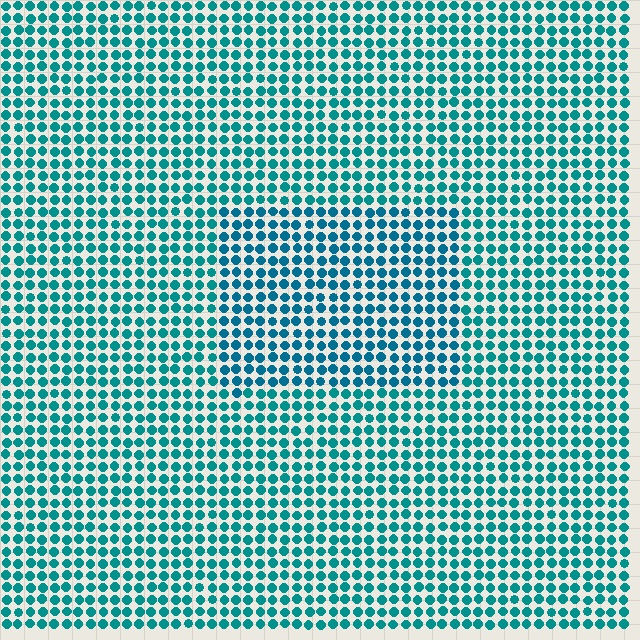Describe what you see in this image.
The image is filled with small teal elements in a uniform arrangement. A rectangle-shaped region is visible where the elements are tinted to a slightly different hue, forming a subtle color boundary.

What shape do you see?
I see a rectangle.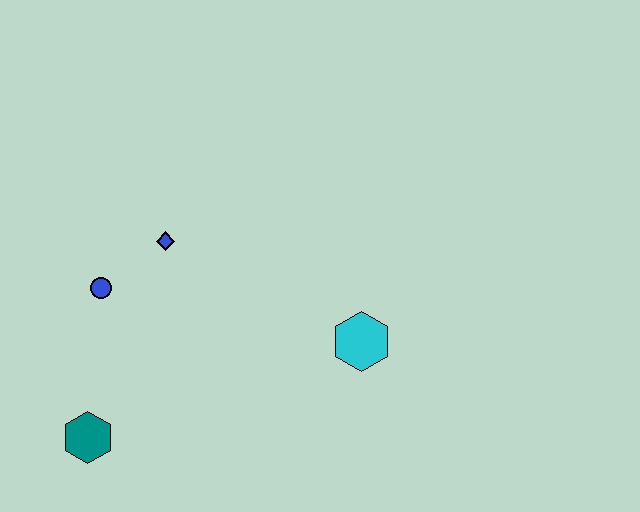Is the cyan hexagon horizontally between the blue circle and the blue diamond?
No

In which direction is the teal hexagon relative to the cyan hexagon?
The teal hexagon is to the left of the cyan hexagon.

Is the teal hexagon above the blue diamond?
No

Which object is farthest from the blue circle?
The cyan hexagon is farthest from the blue circle.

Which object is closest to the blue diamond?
The blue circle is closest to the blue diamond.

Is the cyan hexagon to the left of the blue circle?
No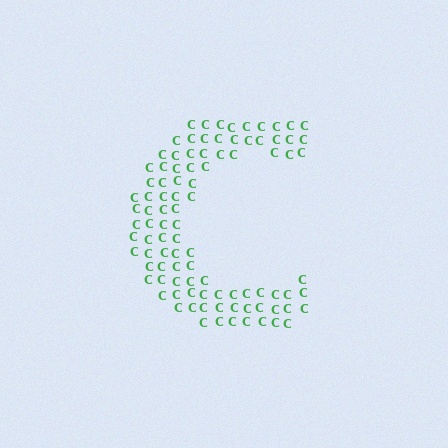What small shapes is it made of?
It is made of small letter C's.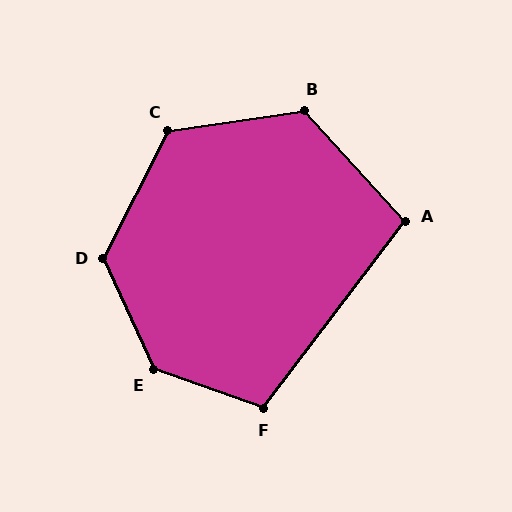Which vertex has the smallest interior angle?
A, at approximately 101 degrees.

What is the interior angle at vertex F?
Approximately 107 degrees (obtuse).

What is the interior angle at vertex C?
Approximately 125 degrees (obtuse).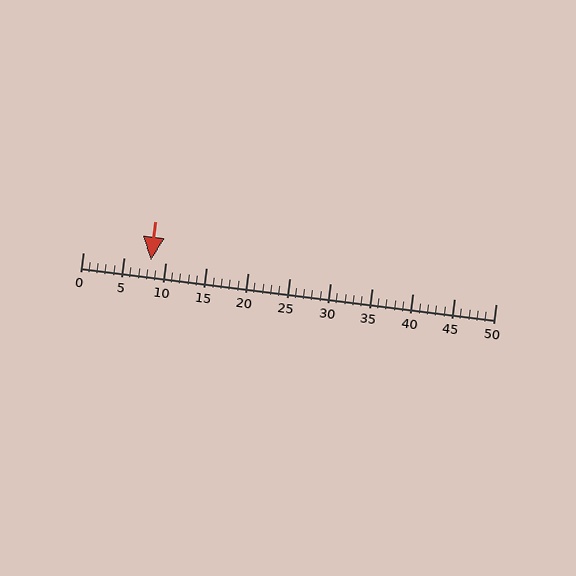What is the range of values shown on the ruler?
The ruler shows values from 0 to 50.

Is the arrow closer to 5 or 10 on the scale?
The arrow is closer to 10.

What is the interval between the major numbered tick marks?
The major tick marks are spaced 5 units apart.